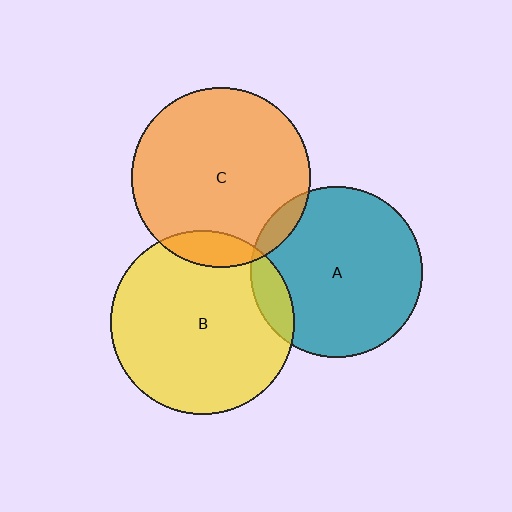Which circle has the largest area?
Circle B (yellow).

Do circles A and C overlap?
Yes.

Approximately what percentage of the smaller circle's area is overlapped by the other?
Approximately 5%.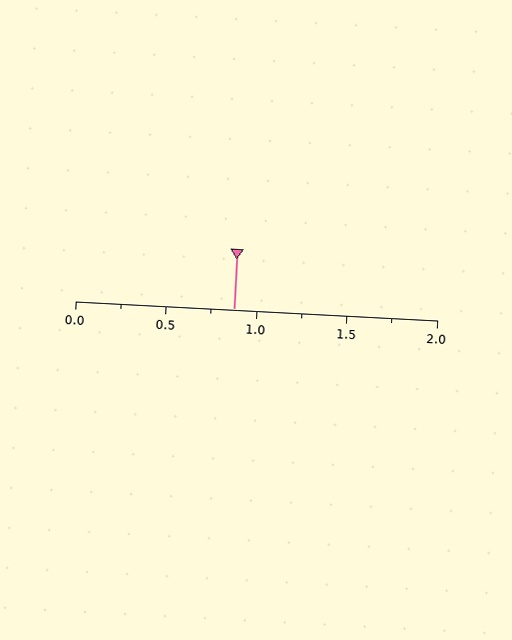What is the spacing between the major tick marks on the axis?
The major ticks are spaced 0.5 apart.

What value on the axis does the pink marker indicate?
The marker indicates approximately 0.88.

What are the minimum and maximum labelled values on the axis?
The axis runs from 0.0 to 2.0.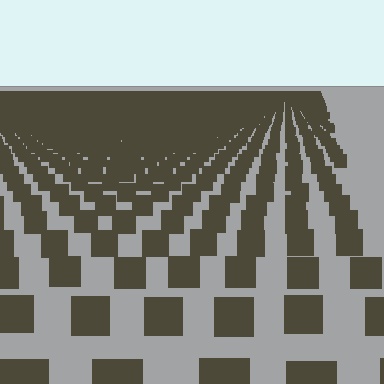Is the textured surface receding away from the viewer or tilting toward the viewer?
The surface is receding away from the viewer. Texture elements get smaller and denser toward the top.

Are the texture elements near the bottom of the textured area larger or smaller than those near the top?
Larger. Near the bottom, elements are closer to the viewer and appear at a bigger on-screen size.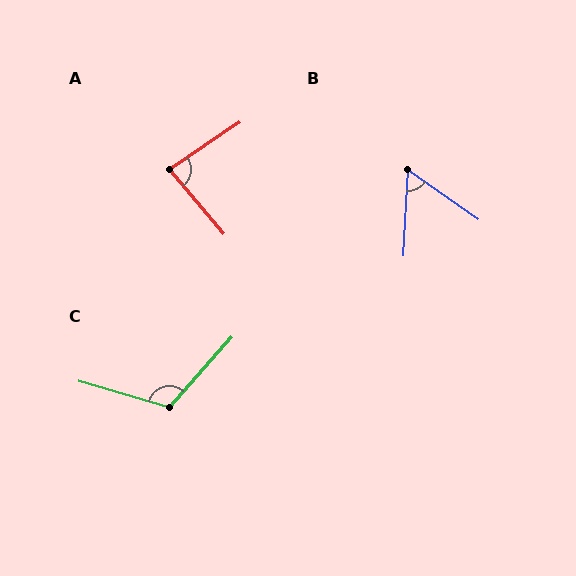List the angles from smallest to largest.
B (58°), A (84°), C (115°).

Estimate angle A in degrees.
Approximately 84 degrees.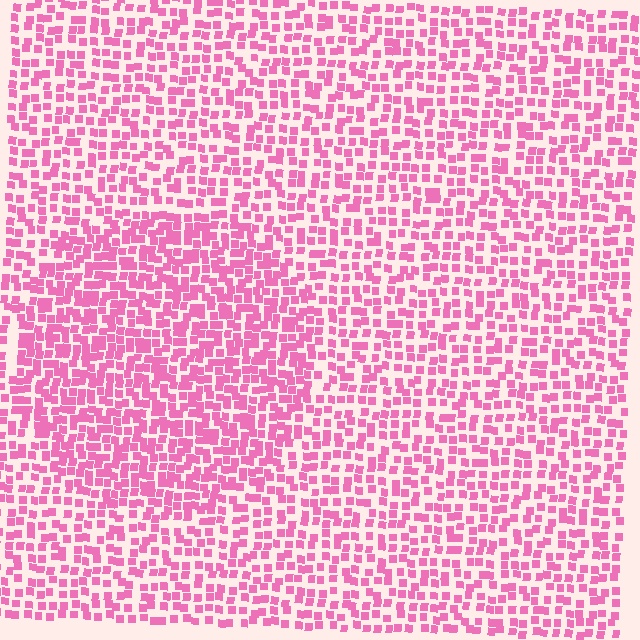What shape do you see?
I see a circle.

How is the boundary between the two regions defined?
The boundary is defined by a change in element density (approximately 1.6x ratio). All elements are the same color, size, and shape.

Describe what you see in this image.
The image contains small pink elements arranged at two different densities. A circle-shaped region is visible where the elements are more densely packed than the surrounding area.